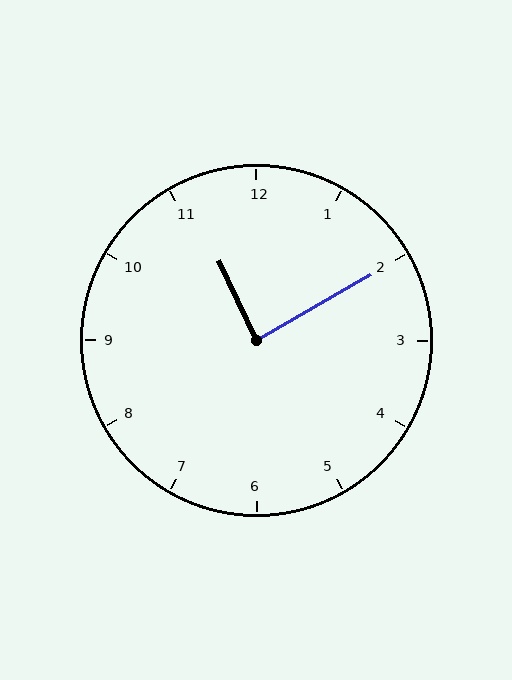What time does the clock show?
11:10.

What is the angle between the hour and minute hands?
Approximately 85 degrees.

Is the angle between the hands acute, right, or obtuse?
It is right.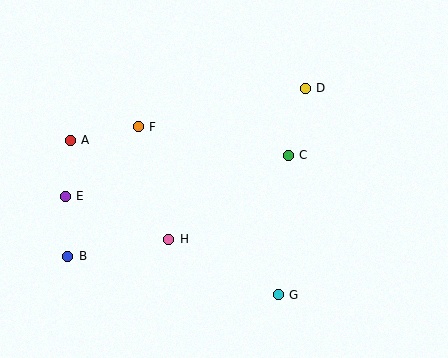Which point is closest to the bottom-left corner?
Point B is closest to the bottom-left corner.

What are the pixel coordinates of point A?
Point A is at (70, 140).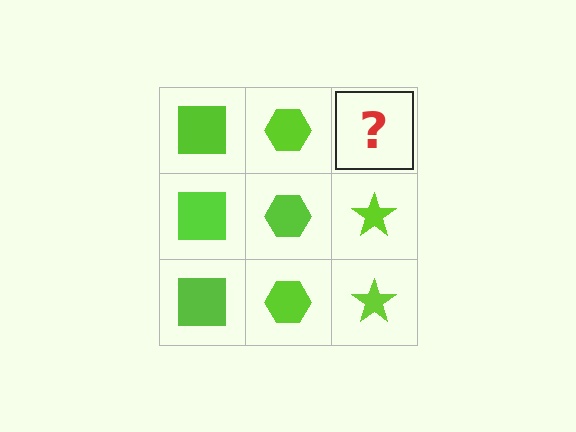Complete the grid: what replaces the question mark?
The question mark should be replaced with a lime star.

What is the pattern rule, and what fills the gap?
The rule is that each column has a consistent shape. The gap should be filled with a lime star.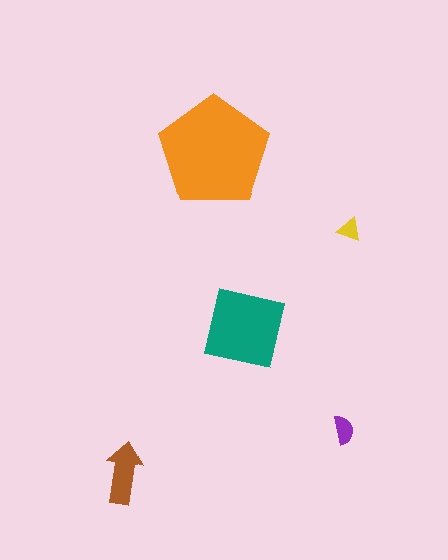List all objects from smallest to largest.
The yellow triangle, the purple semicircle, the brown arrow, the teal square, the orange pentagon.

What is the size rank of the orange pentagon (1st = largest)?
1st.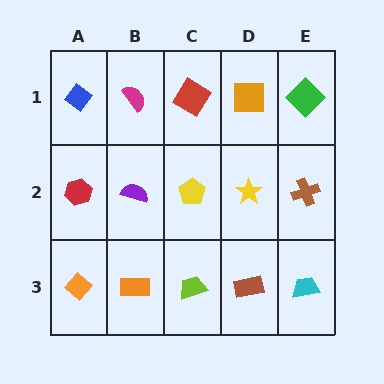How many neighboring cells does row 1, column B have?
3.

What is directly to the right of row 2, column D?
A brown cross.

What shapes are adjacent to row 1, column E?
A brown cross (row 2, column E), an orange square (row 1, column D).